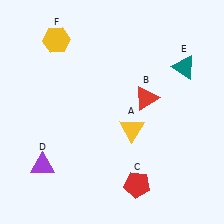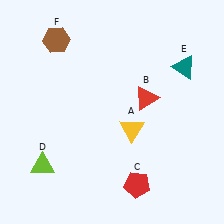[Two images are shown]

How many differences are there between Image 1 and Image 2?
There are 2 differences between the two images.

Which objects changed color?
D changed from purple to lime. F changed from yellow to brown.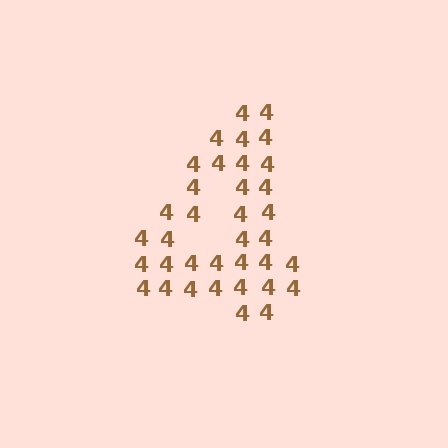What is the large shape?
The large shape is the digit 4.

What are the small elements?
The small elements are digit 4's.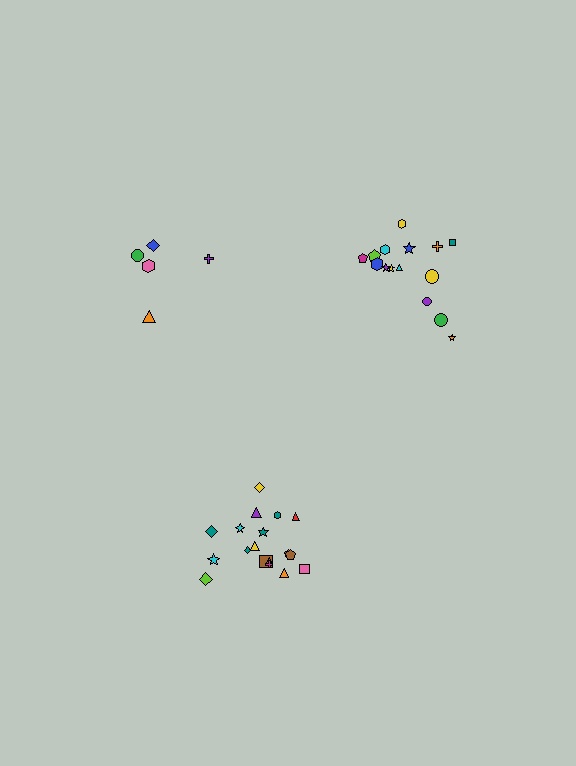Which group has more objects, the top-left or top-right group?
The top-right group.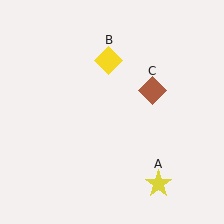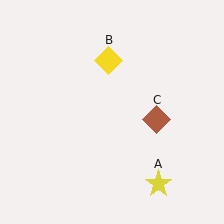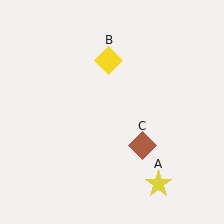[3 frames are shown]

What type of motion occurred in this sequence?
The brown diamond (object C) rotated clockwise around the center of the scene.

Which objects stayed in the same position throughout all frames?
Yellow star (object A) and yellow diamond (object B) remained stationary.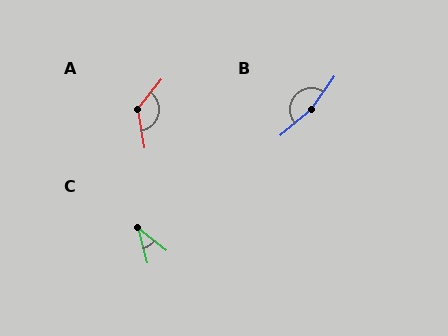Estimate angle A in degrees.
Approximately 132 degrees.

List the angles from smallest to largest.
C (37°), A (132°), B (164°).